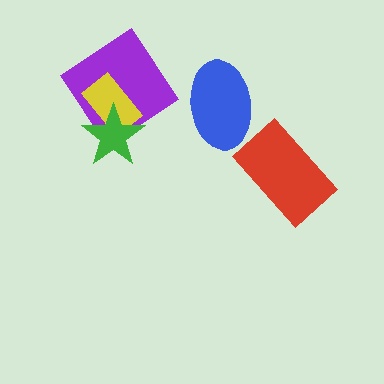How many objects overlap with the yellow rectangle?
2 objects overlap with the yellow rectangle.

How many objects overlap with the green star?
2 objects overlap with the green star.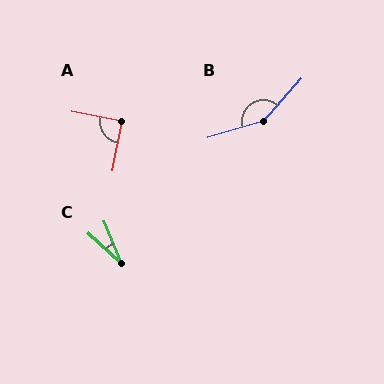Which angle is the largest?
B, at approximately 148 degrees.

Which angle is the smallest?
C, at approximately 25 degrees.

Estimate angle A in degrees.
Approximately 90 degrees.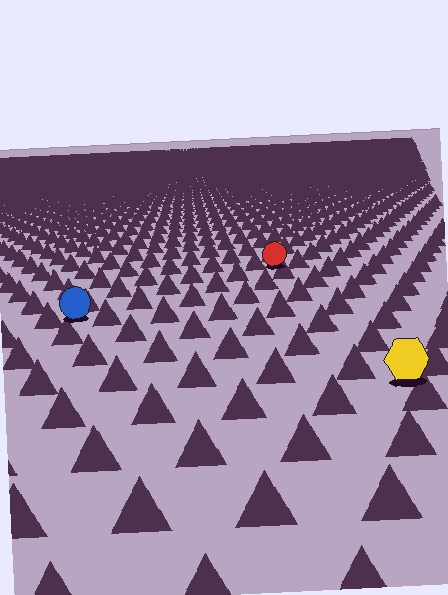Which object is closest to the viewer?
The yellow hexagon is closest. The texture marks near it are larger and more spread out.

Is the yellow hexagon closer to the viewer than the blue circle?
Yes. The yellow hexagon is closer — you can tell from the texture gradient: the ground texture is coarser near it.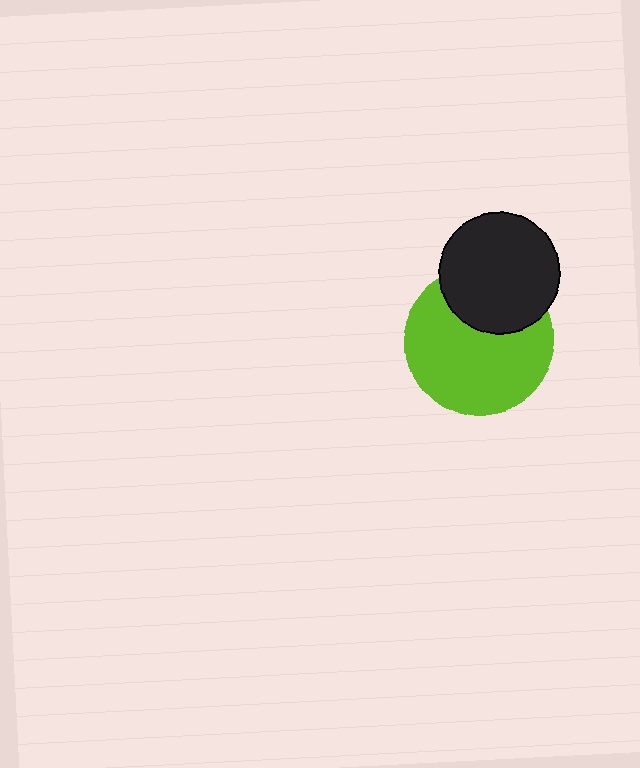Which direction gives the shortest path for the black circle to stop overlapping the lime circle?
Moving up gives the shortest separation.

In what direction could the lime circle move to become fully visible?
The lime circle could move down. That would shift it out from behind the black circle entirely.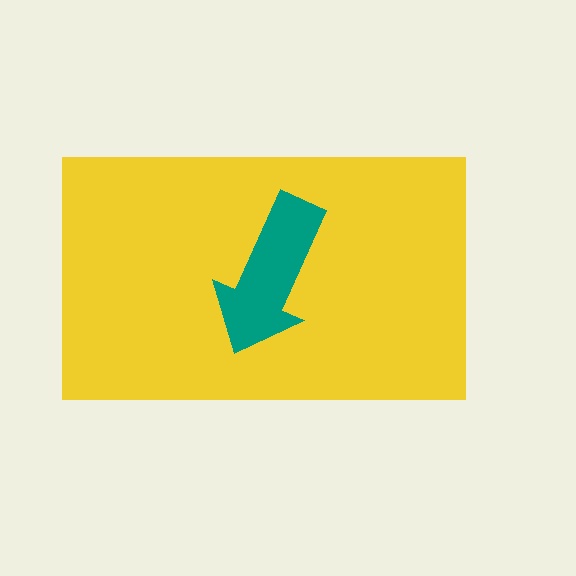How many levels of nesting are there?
2.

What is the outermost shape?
The yellow rectangle.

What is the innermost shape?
The teal arrow.